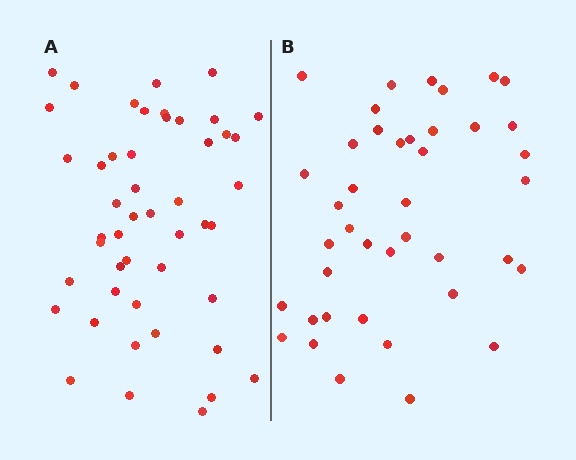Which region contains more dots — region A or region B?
Region A (the left region) has more dots.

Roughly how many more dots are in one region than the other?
Region A has roughly 8 or so more dots than region B.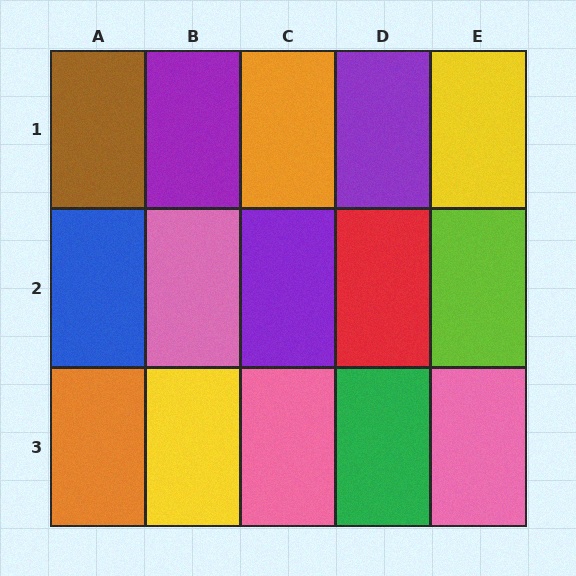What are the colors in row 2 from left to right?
Blue, pink, purple, red, lime.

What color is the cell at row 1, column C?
Orange.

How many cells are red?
1 cell is red.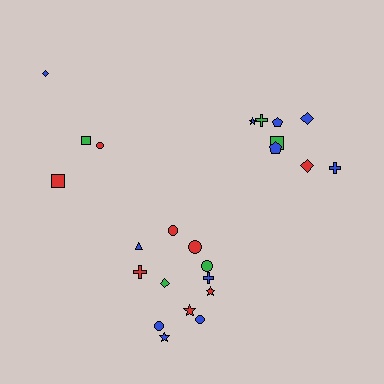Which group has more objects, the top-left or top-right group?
The top-right group.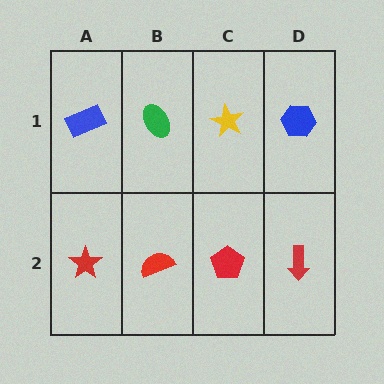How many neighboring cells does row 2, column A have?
2.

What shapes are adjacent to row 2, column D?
A blue hexagon (row 1, column D), a red pentagon (row 2, column C).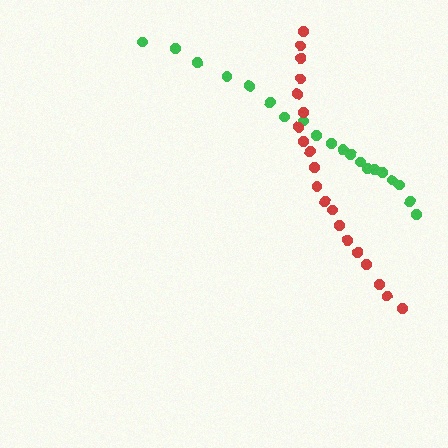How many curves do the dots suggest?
There are 2 distinct paths.